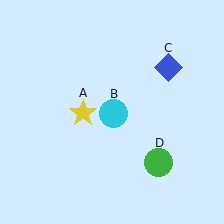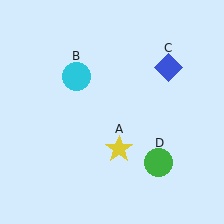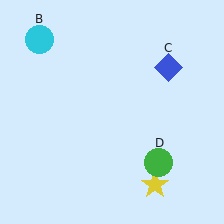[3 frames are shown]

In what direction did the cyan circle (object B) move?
The cyan circle (object B) moved up and to the left.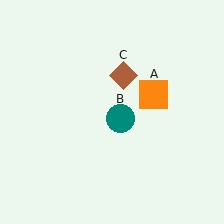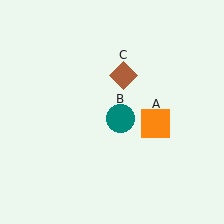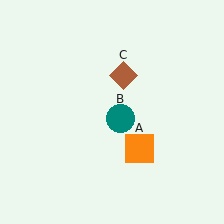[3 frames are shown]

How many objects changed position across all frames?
1 object changed position: orange square (object A).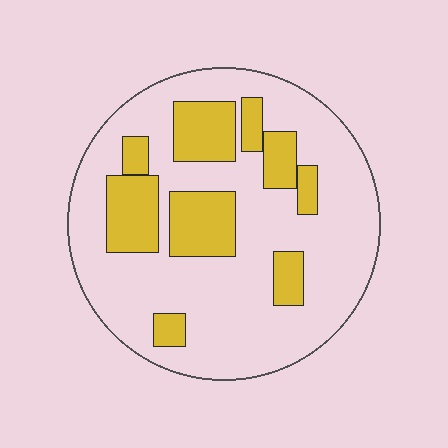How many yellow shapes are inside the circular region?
9.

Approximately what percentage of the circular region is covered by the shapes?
Approximately 25%.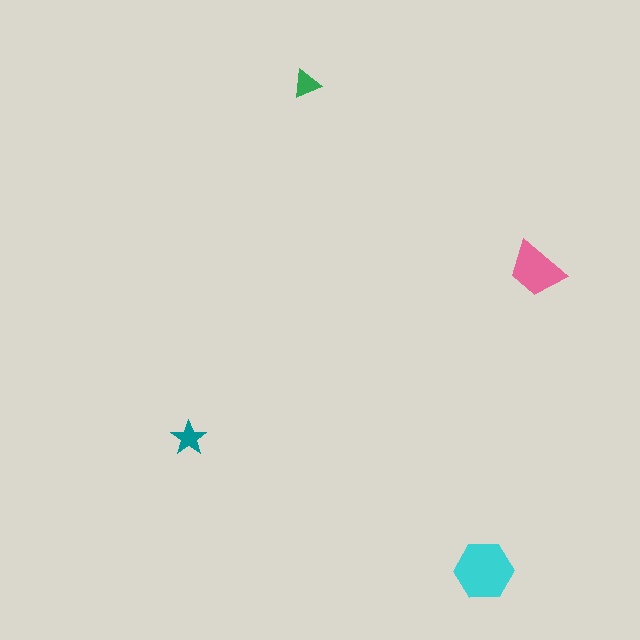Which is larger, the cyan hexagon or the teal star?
The cyan hexagon.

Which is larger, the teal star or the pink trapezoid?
The pink trapezoid.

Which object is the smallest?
The green triangle.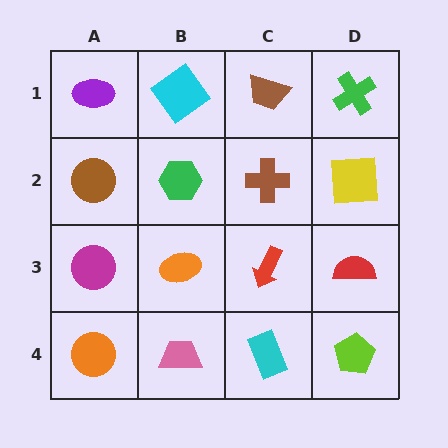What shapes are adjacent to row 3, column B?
A green hexagon (row 2, column B), a pink trapezoid (row 4, column B), a magenta circle (row 3, column A), a red arrow (row 3, column C).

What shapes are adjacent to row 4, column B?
An orange ellipse (row 3, column B), an orange circle (row 4, column A), a cyan rectangle (row 4, column C).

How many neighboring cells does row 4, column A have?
2.